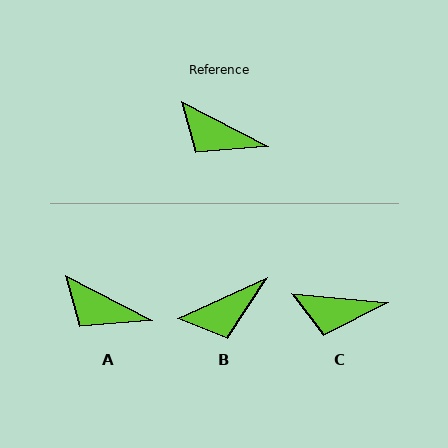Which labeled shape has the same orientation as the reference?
A.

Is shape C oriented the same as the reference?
No, it is off by about 23 degrees.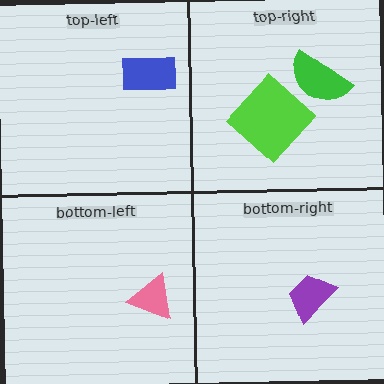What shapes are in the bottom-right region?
The purple trapezoid.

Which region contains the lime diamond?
The top-right region.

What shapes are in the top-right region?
The lime diamond, the green semicircle.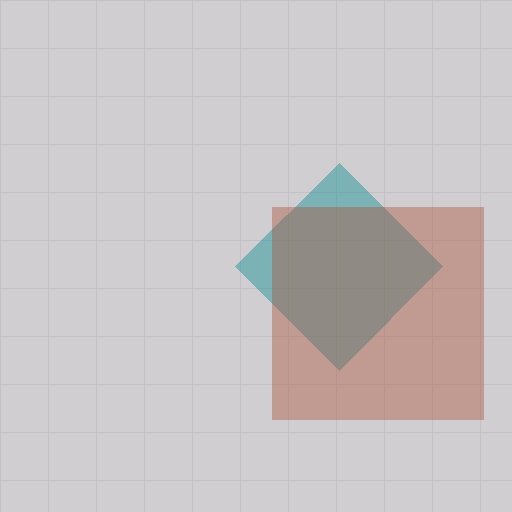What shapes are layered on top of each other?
The layered shapes are: a teal diamond, a brown square.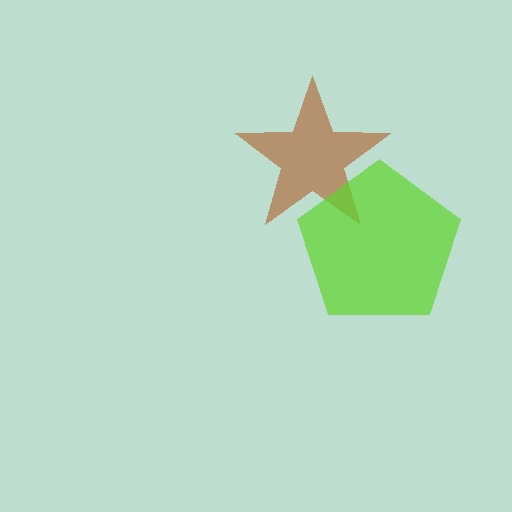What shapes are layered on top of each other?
The layered shapes are: a brown star, a lime pentagon.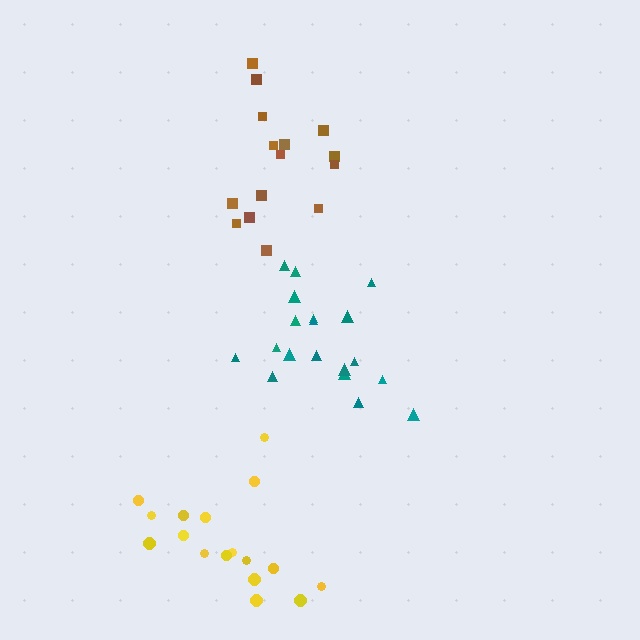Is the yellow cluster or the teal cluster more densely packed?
Yellow.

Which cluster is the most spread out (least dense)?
Teal.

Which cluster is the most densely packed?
Brown.